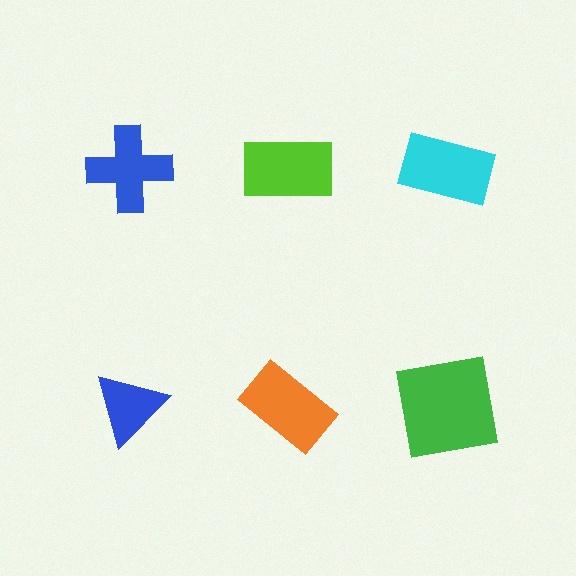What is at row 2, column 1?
A blue triangle.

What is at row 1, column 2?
A lime rectangle.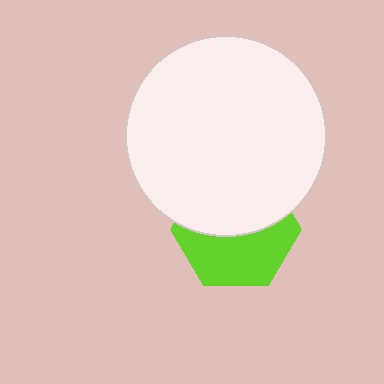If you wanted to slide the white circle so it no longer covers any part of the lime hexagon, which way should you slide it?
Slide it up — that is the most direct way to separate the two shapes.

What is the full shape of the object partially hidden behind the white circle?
The partially hidden object is a lime hexagon.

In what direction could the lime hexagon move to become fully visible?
The lime hexagon could move down. That would shift it out from behind the white circle entirely.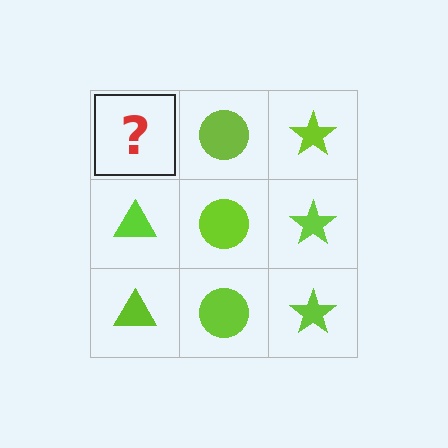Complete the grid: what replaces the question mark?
The question mark should be replaced with a lime triangle.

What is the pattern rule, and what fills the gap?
The rule is that each column has a consistent shape. The gap should be filled with a lime triangle.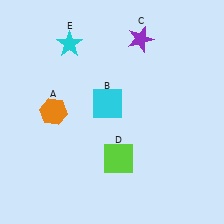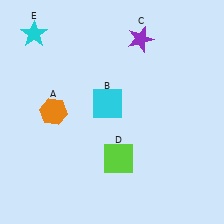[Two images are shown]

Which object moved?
The cyan star (E) moved left.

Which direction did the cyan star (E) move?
The cyan star (E) moved left.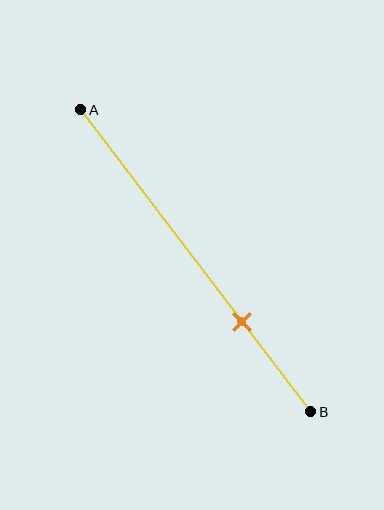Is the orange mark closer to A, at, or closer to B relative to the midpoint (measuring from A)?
The orange mark is closer to point B than the midpoint of segment AB.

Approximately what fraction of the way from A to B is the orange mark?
The orange mark is approximately 70% of the way from A to B.